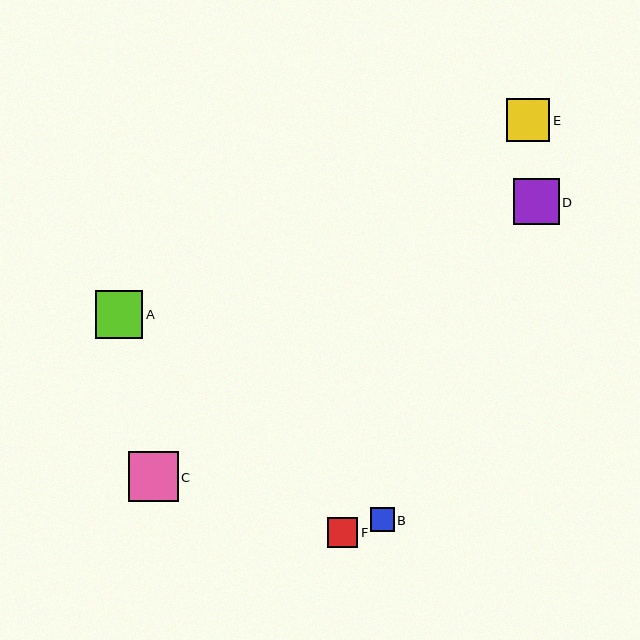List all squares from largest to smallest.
From largest to smallest: C, A, D, E, F, B.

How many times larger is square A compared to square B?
Square A is approximately 2.0 times the size of square B.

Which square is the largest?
Square C is the largest with a size of approximately 50 pixels.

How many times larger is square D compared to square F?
Square D is approximately 1.5 times the size of square F.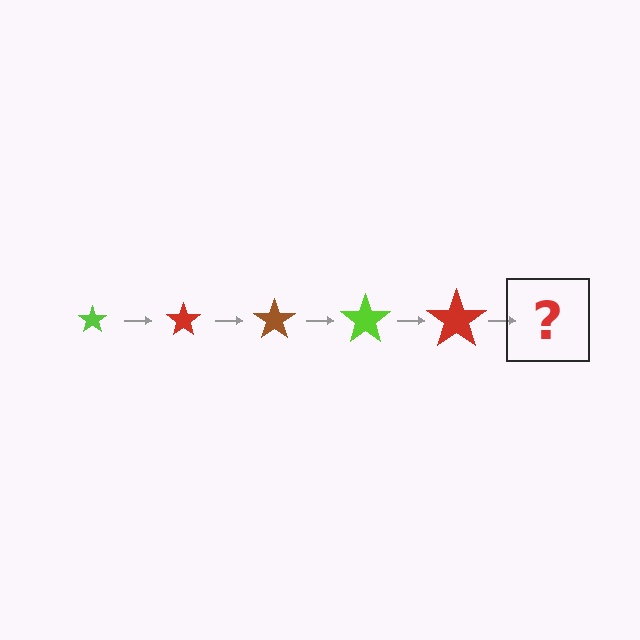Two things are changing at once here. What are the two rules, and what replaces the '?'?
The two rules are that the star grows larger each step and the color cycles through lime, red, and brown. The '?' should be a brown star, larger than the previous one.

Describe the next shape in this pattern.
It should be a brown star, larger than the previous one.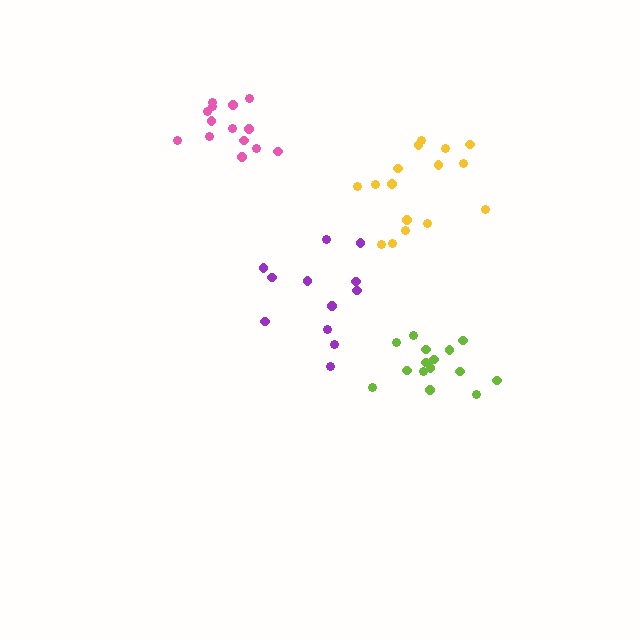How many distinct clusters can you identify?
There are 4 distinct clusters.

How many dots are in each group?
Group 1: 12 dots, Group 2: 15 dots, Group 3: 14 dots, Group 4: 16 dots (57 total).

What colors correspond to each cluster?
The clusters are colored: purple, lime, pink, yellow.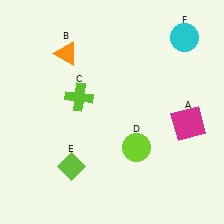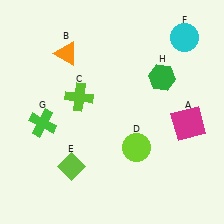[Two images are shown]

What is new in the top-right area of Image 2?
A green hexagon (H) was added in the top-right area of Image 2.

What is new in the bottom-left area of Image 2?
A green cross (G) was added in the bottom-left area of Image 2.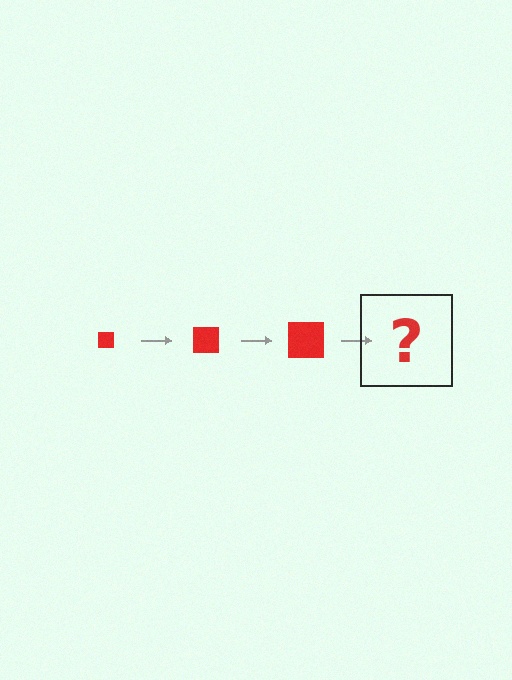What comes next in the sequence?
The next element should be a red square, larger than the previous one.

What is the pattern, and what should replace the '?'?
The pattern is that the square gets progressively larger each step. The '?' should be a red square, larger than the previous one.